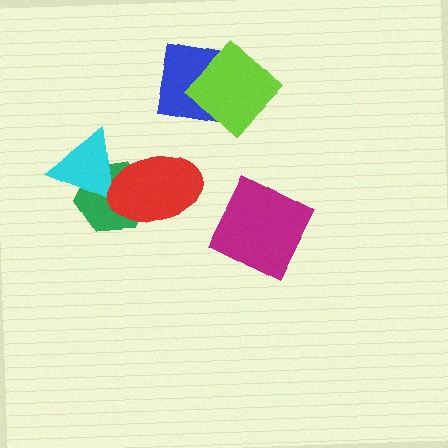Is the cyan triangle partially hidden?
Yes, it is partially covered by another shape.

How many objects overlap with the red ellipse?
2 objects overlap with the red ellipse.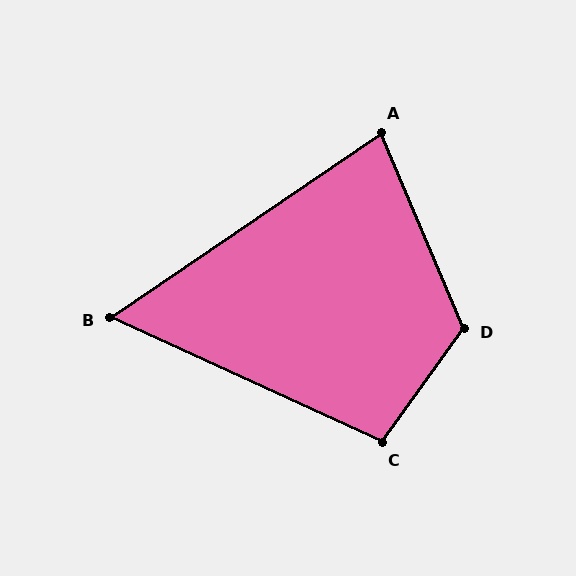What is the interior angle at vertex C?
Approximately 101 degrees (obtuse).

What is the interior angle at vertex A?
Approximately 79 degrees (acute).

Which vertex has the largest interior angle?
D, at approximately 121 degrees.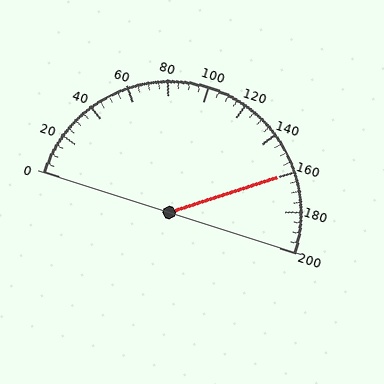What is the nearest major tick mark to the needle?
The nearest major tick mark is 160.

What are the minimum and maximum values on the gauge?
The gauge ranges from 0 to 200.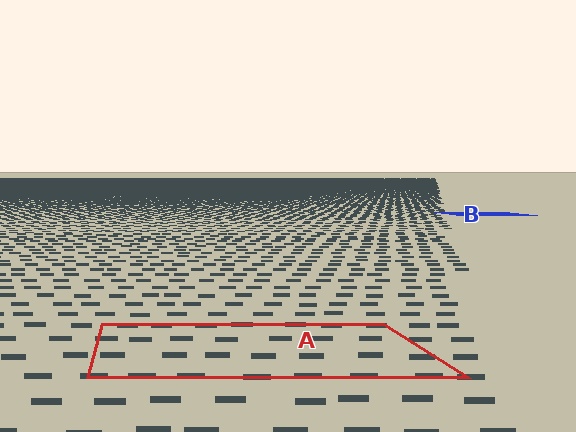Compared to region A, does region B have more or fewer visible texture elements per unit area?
Region B has more texture elements per unit area — they are packed more densely because it is farther away.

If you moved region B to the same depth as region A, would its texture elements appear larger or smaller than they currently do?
They would appear larger. At a closer depth, the same texture elements are projected at a bigger on-screen size.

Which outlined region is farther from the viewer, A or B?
Region B is farther from the viewer — the texture elements inside it appear smaller and more densely packed.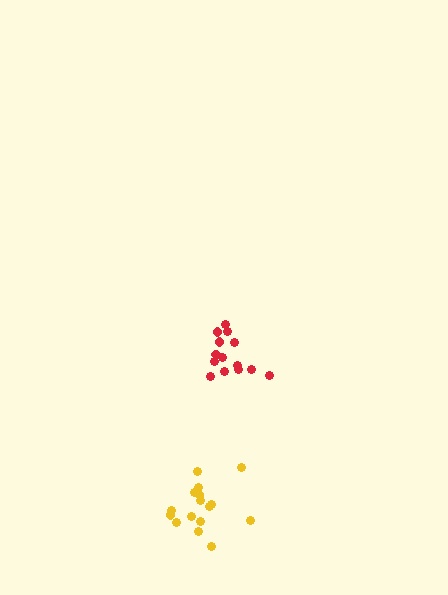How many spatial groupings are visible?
There are 2 spatial groupings.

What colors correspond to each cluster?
The clusters are colored: red, yellow.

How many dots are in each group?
Group 1: 14 dots, Group 2: 16 dots (30 total).